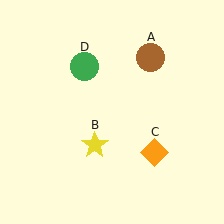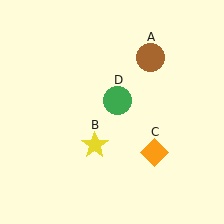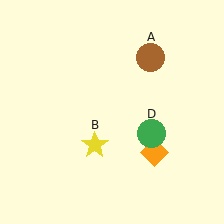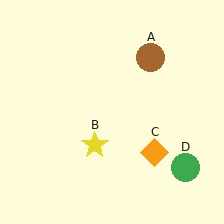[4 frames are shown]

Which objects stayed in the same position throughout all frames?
Brown circle (object A) and yellow star (object B) and orange diamond (object C) remained stationary.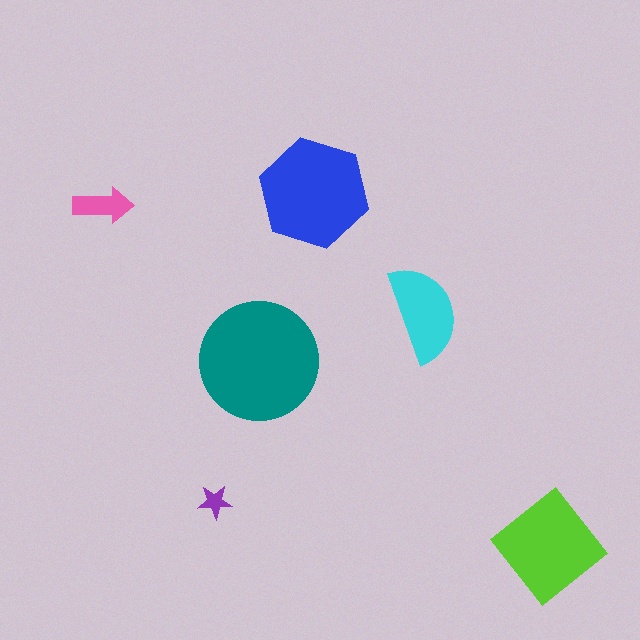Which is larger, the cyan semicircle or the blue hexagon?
The blue hexagon.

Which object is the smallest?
The purple star.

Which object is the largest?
The teal circle.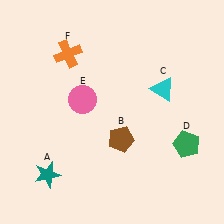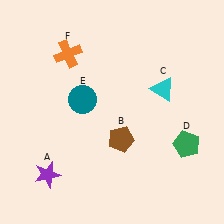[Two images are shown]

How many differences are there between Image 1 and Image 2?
There are 2 differences between the two images.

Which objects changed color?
A changed from teal to purple. E changed from pink to teal.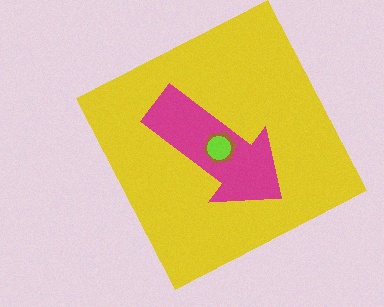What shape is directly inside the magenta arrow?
The brown hexagon.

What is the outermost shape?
The yellow square.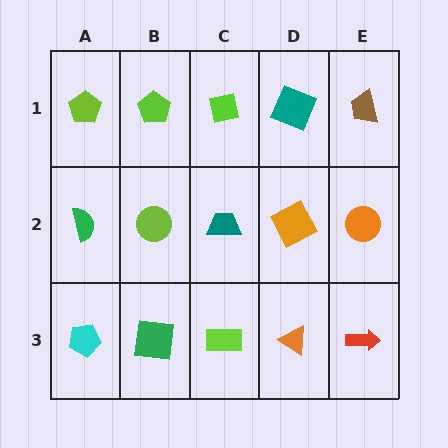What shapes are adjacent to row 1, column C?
A teal trapezoid (row 2, column C), a lime pentagon (row 1, column B), a teal square (row 1, column D).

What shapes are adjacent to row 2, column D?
A teal square (row 1, column D), an orange triangle (row 3, column D), a teal trapezoid (row 2, column C), an orange circle (row 2, column E).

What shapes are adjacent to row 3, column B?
A lime circle (row 2, column B), a cyan pentagon (row 3, column A), a lime rectangle (row 3, column C).